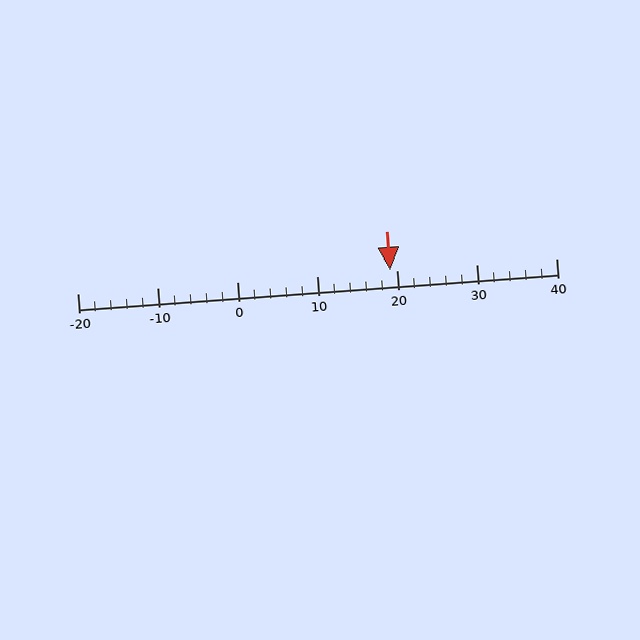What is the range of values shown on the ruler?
The ruler shows values from -20 to 40.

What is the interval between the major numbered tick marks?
The major tick marks are spaced 10 units apart.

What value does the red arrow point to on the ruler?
The red arrow points to approximately 19.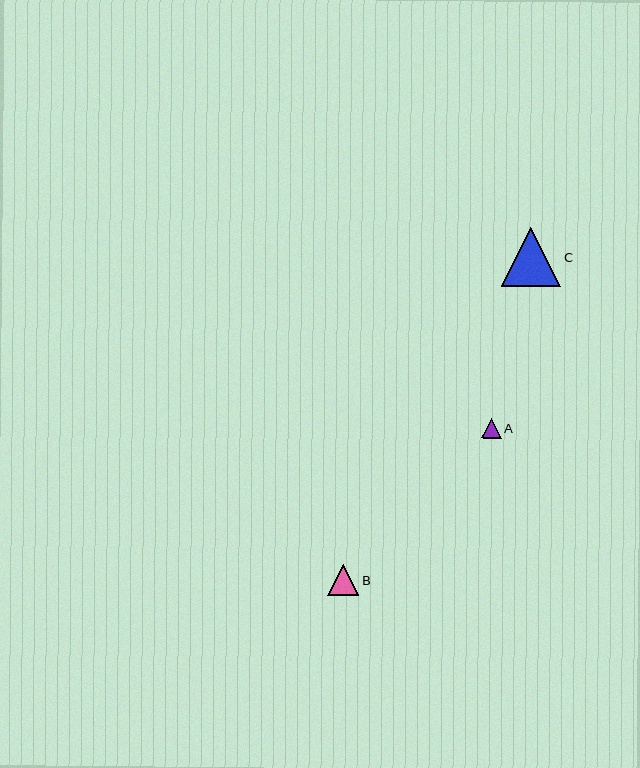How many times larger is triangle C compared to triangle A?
Triangle C is approximately 3.0 times the size of triangle A.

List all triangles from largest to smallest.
From largest to smallest: C, B, A.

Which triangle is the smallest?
Triangle A is the smallest with a size of approximately 20 pixels.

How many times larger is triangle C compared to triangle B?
Triangle C is approximately 1.9 times the size of triangle B.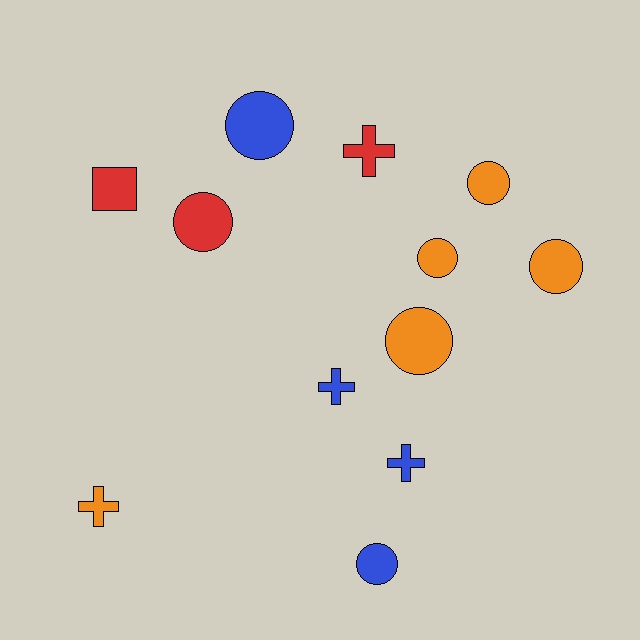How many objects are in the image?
There are 12 objects.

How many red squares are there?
There is 1 red square.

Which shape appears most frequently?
Circle, with 7 objects.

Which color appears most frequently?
Orange, with 5 objects.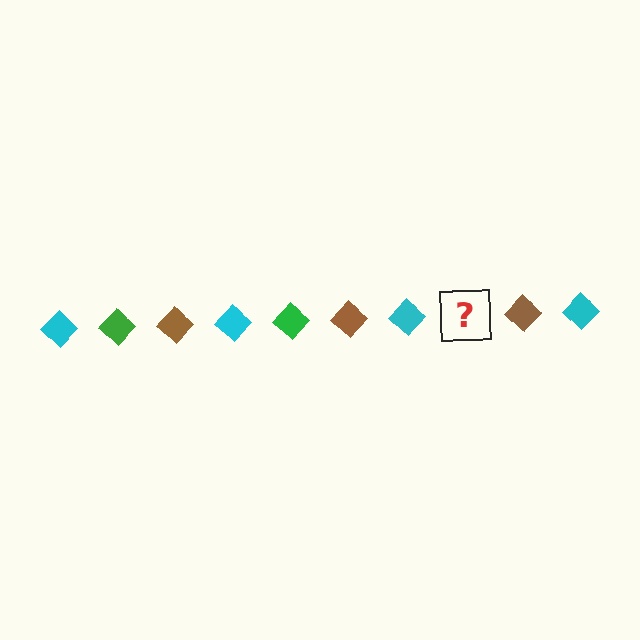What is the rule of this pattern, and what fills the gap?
The rule is that the pattern cycles through cyan, green, brown diamonds. The gap should be filled with a green diamond.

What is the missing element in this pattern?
The missing element is a green diamond.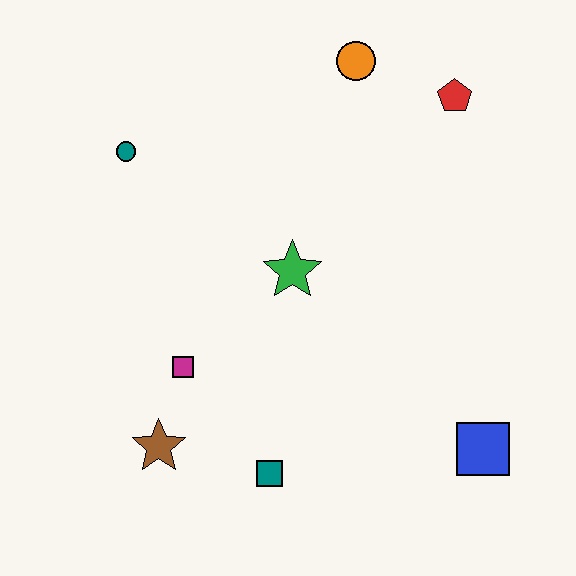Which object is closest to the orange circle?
The red pentagon is closest to the orange circle.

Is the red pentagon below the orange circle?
Yes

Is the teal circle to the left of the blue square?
Yes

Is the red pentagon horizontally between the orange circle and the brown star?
No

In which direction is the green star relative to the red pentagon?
The green star is below the red pentagon.